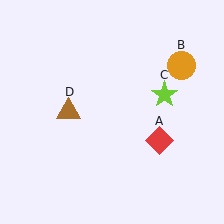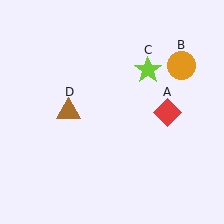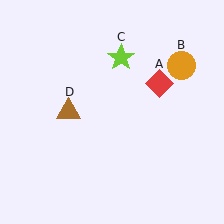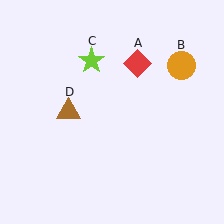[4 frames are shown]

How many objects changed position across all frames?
2 objects changed position: red diamond (object A), lime star (object C).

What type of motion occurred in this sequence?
The red diamond (object A), lime star (object C) rotated counterclockwise around the center of the scene.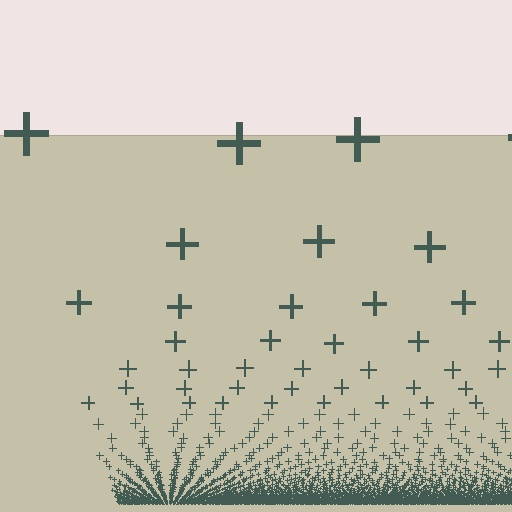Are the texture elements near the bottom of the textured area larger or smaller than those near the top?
Smaller. The gradient is inverted — elements near the bottom are smaller and denser.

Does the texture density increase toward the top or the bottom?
Density increases toward the bottom.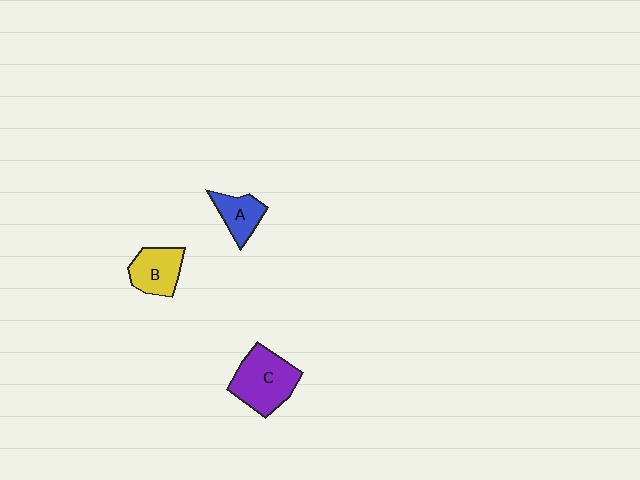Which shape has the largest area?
Shape C (purple).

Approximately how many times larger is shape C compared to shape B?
Approximately 1.5 times.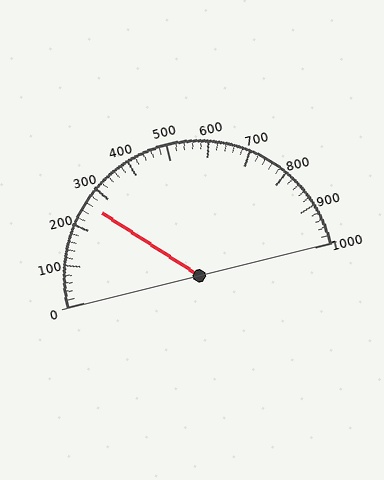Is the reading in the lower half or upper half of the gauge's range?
The reading is in the lower half of the range (0 to 1000).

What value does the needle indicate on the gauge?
The needle indicates approximately 260.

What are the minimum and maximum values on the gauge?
The gauge ranges from 0 to 1000.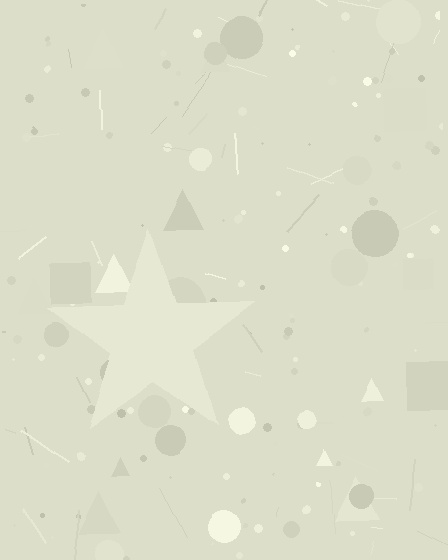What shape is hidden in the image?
A star is hidden in the image.